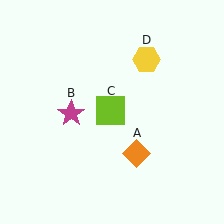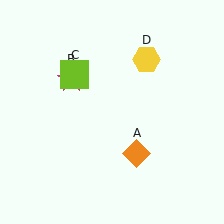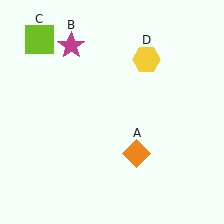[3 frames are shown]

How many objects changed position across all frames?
2 objects changed position: magenta star (object B), lime square (object C).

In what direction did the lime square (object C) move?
The lime square (object C) moved up and to the left.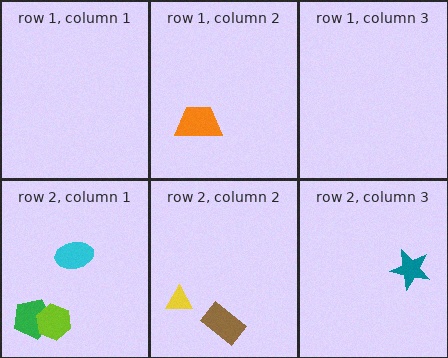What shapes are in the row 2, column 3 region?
The teal star.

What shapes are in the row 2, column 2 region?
The yellow triangle, the brown rectangle.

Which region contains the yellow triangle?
The row 2, column 2 region.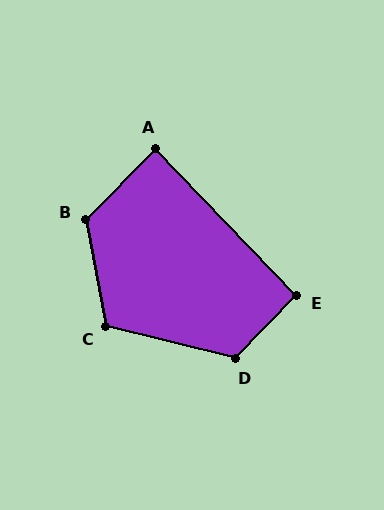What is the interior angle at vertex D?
Approximately 120 degrees (obtuse).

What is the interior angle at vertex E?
Approximately 92 degrees (approximately right).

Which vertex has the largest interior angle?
B, at approximately 125 degrees.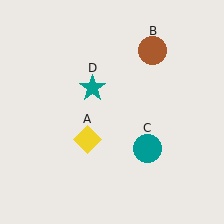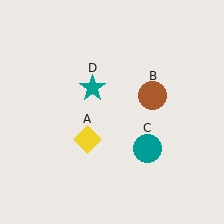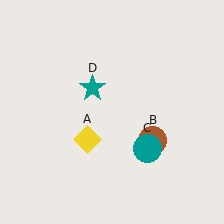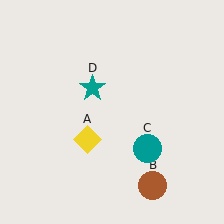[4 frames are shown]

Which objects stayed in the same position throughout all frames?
Yellow diamond (object A) and teal circle (object C) and teal star (object D) remained stationary.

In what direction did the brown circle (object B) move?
The brown circle (object B) moved down.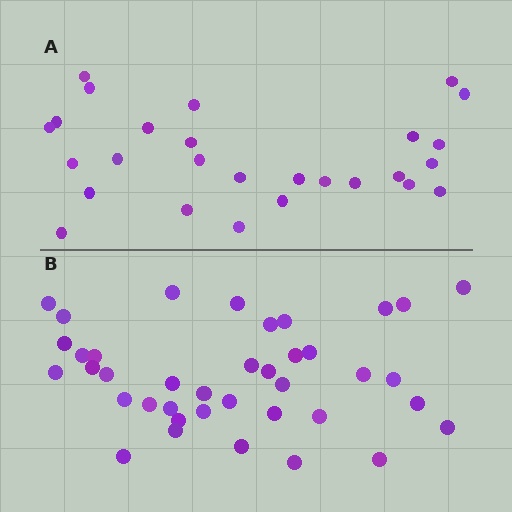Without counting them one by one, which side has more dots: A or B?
Region B (the bottom region) has more dots.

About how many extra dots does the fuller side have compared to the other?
Region B has roughly 12 or so more dots than region A.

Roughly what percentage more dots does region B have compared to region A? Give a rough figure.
About 45% more.